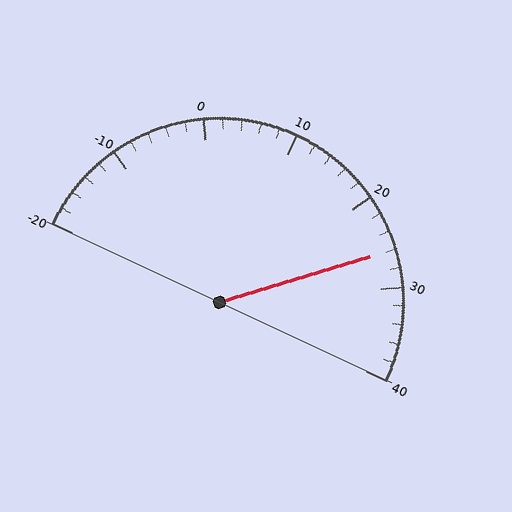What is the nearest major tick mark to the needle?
The nearest major tick mark is 30.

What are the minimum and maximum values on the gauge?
The gauge ranges from -20 to 40.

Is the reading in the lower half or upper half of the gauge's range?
The reading is in the upper half of the range (-20 to 40).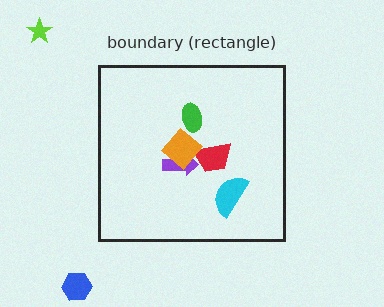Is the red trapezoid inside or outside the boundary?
Inside.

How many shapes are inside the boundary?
5 inside, 2 outside.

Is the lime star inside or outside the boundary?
Outside.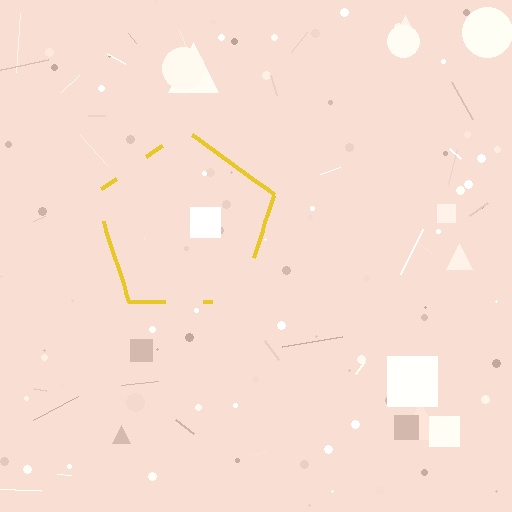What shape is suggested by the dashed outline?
The dashed outline suggests a pentagon.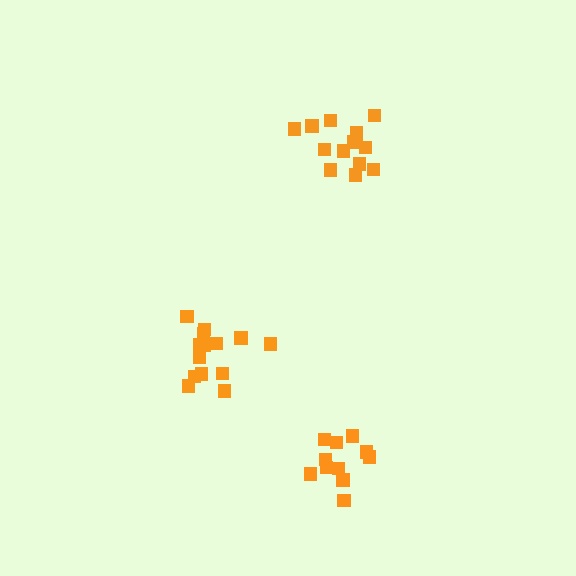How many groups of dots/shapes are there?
There are 3 groups.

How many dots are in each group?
Group 1: 14 dots, Group 2: 14 dots, Group 3: 11 dots (39 total).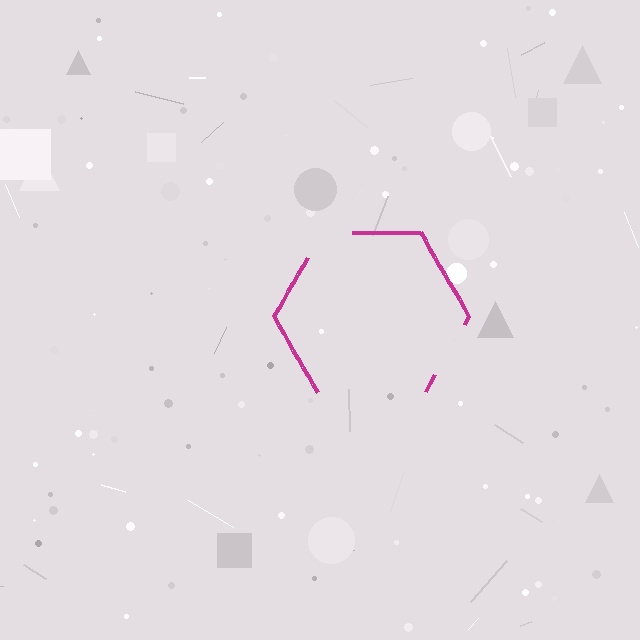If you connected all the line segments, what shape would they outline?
They would outline a hexagon.